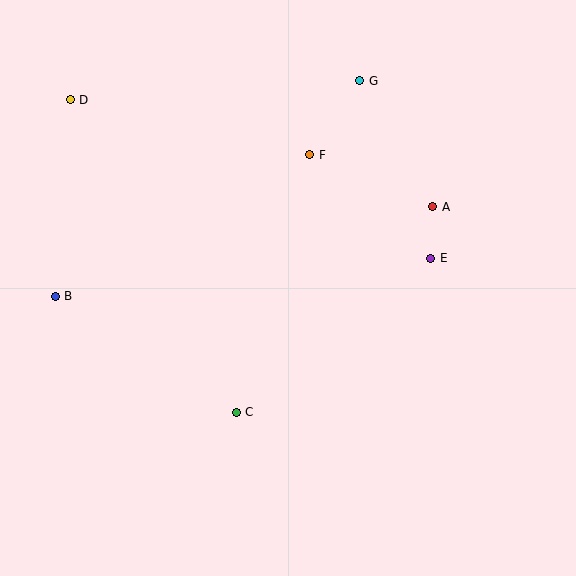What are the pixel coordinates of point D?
Point D is at (70, 100).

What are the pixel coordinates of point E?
Point E is at (431, 258).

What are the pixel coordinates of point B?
Point B is at (55, 296).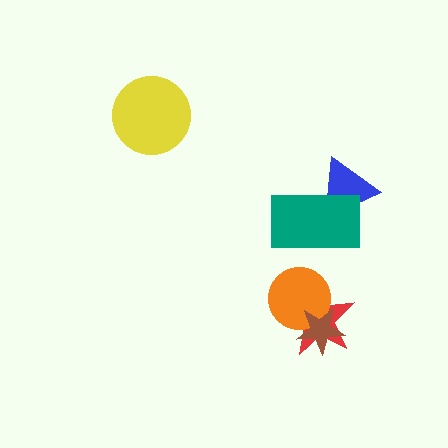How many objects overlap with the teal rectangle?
1 object overlaps with the teal rectangle.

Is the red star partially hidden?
Yes, it is partially covered by another shape.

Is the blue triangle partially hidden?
Yes, it is partially covered by another shape.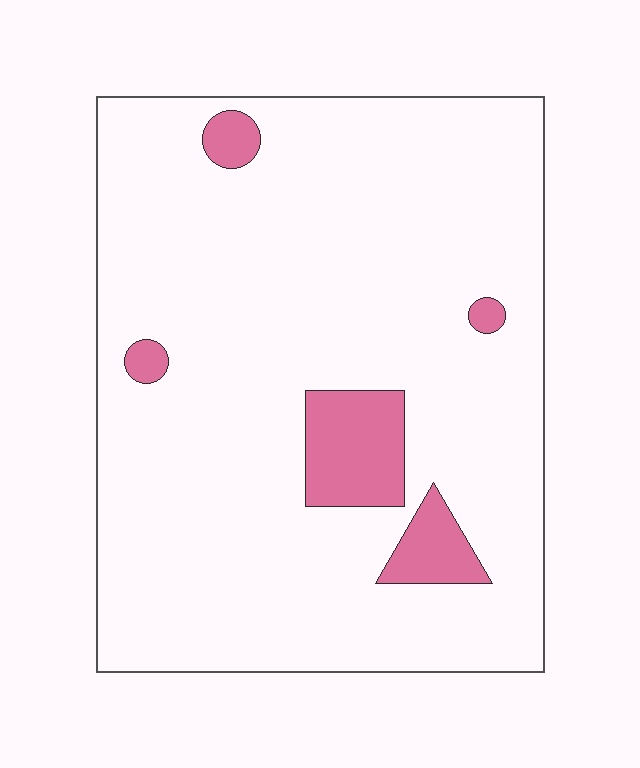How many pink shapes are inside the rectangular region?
5.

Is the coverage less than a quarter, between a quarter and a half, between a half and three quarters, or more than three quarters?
Less than a quarter.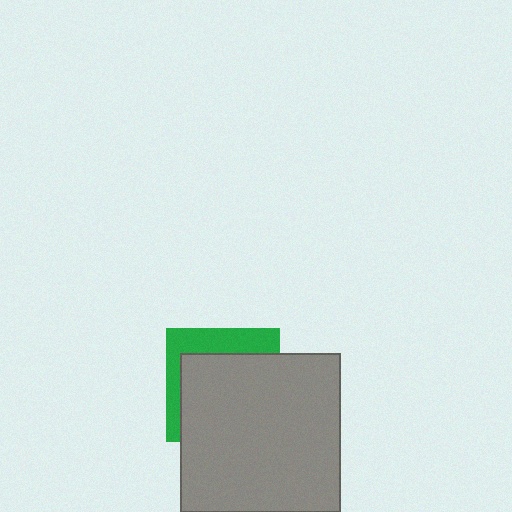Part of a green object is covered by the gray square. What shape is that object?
It is a square.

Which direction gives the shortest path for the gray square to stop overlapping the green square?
Moving toward the lower-right gives the shortest separation.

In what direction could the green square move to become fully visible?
The green square could move toward the upper-left. That would shift it out from behind the gray square entirely.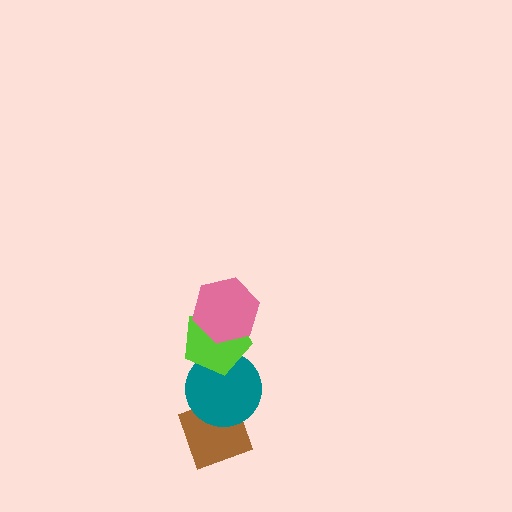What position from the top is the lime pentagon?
The lime pentagon is 2nd from the top.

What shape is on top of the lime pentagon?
The pink hexagon is on top of the lime pentagon.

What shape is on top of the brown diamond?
The teal circle is on top of the brown diamond.